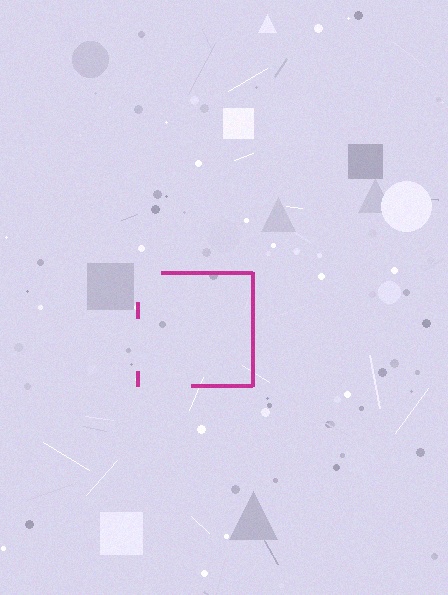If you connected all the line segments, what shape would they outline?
They would outline a square.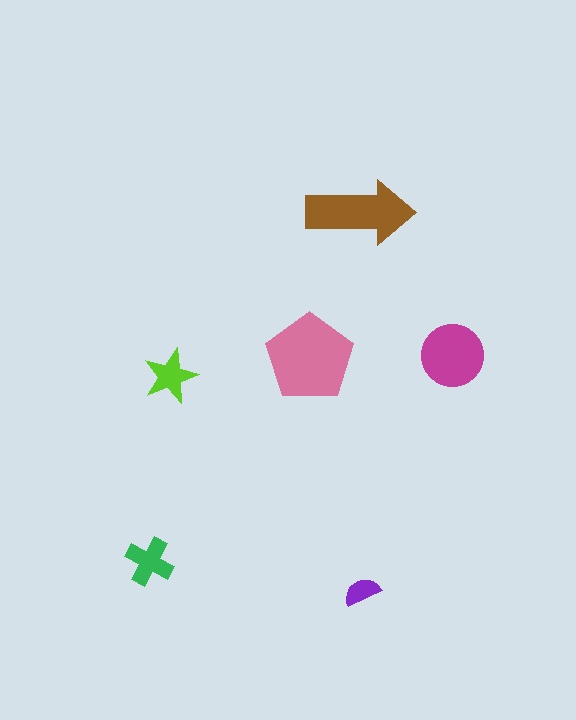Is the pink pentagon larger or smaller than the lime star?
Larger.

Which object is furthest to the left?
The green cross is leftmost.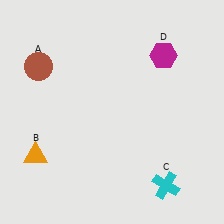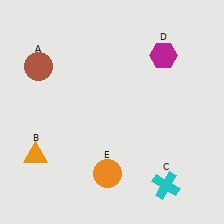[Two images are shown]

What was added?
An orange circle (E) was added in Image 2.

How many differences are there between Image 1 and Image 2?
There is 1 difference between the two images.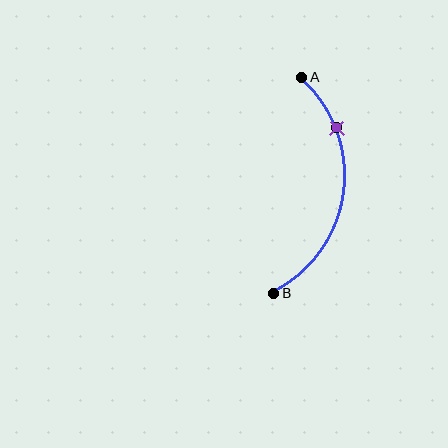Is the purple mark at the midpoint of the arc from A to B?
No. The purple mark lies on the arc but is closer to endpoint A. The arc midpoint would be at the point on the curve equidistant along the arc from both A and B.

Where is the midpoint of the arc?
The arc midpoint is the point on the curve farthest from the straight line joining A and B. It sits to the right of that line.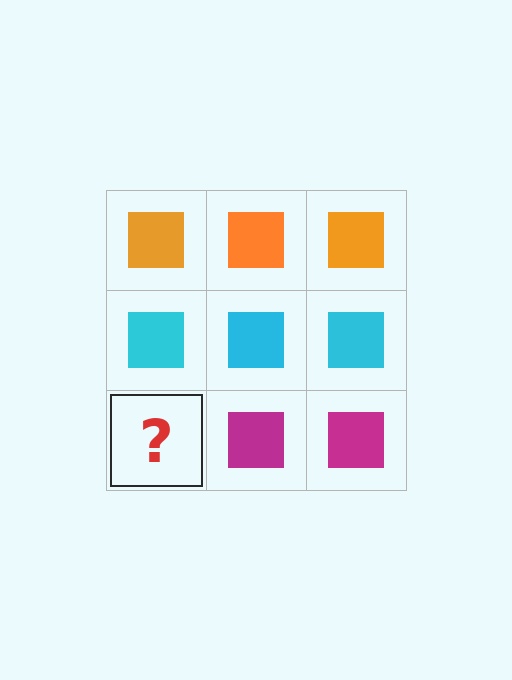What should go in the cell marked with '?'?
The missing cell should contain a magenta square.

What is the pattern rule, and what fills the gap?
The rule is that each row has a consistent color. The gap should be filled with a magenta square.